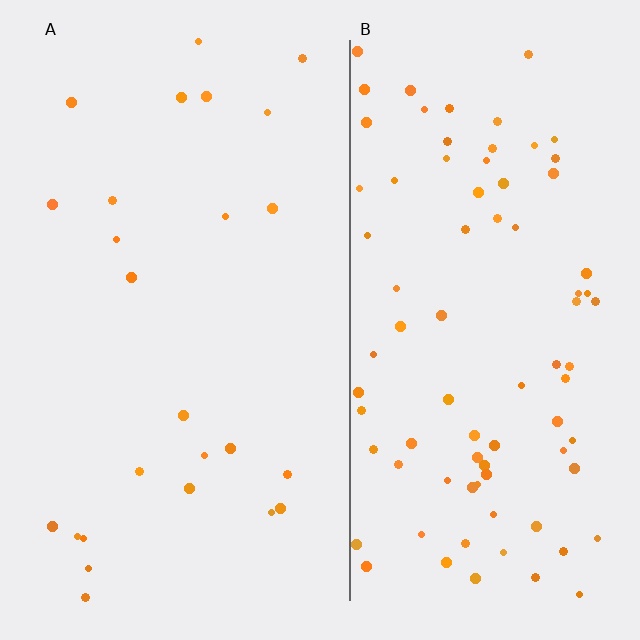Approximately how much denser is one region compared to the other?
Approximately 3.4× — region B over region A.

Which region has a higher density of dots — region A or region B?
B (the right).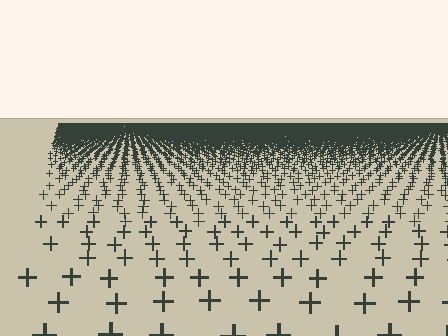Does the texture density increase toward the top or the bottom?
Density increases toward the top.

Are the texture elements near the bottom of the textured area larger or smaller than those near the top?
Larger. Near the bottom, elements are closer to the viewer and appear at a bigger on-screen size.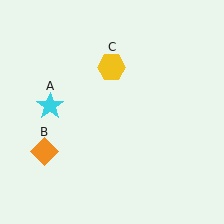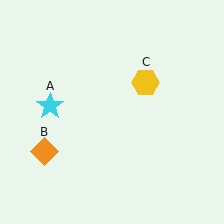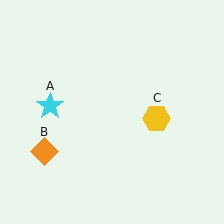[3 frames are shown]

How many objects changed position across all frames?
1 object changed position: yellow hexagon (object C).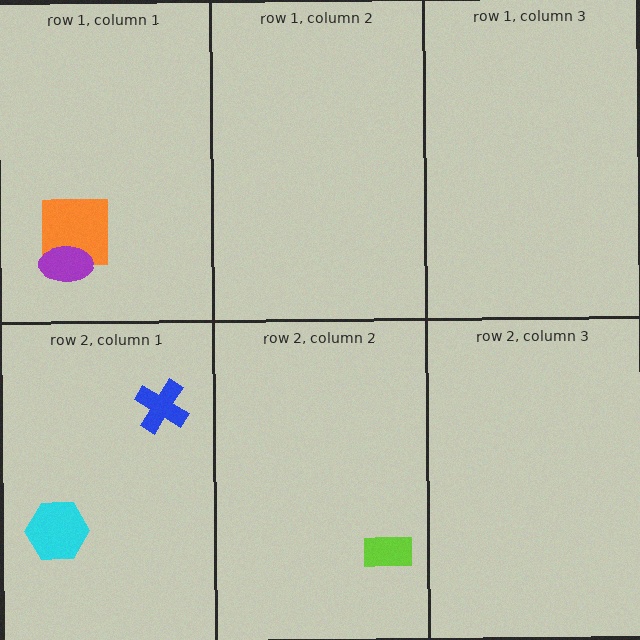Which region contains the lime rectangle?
The row 2, column 2 region.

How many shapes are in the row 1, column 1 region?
2.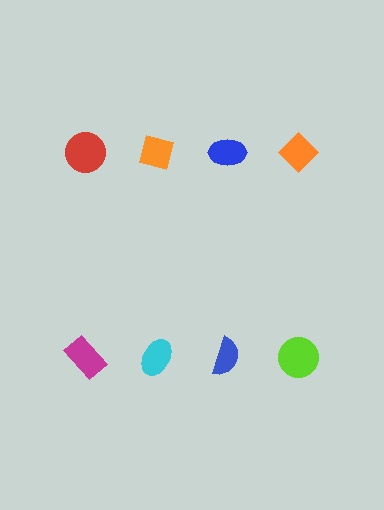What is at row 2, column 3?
A blue semicircle.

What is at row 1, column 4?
An orange diamond.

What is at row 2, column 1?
A magenta rectangle.